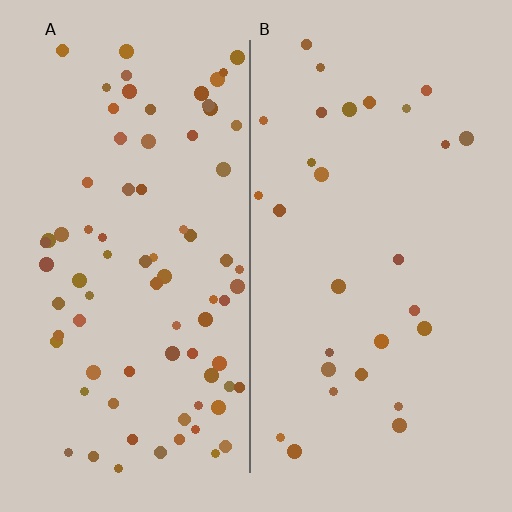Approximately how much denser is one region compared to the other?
Approximately 2.7× — region A over region B.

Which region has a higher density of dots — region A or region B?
A (the left).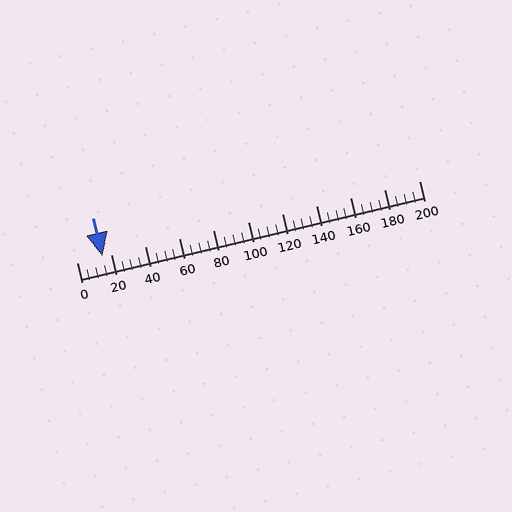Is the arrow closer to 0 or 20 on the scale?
The arrow is closer to 20.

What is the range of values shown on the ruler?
The ruler shows values from 0 to 200.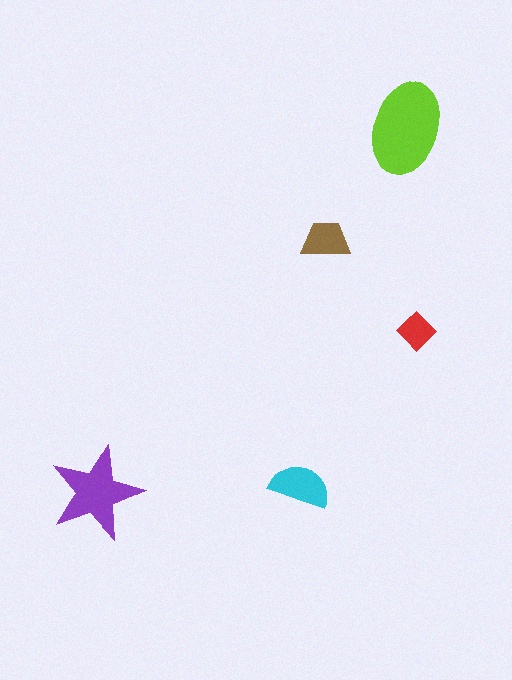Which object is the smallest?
The red diamond.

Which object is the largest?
The lime ellipse.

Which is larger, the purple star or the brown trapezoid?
The purple star.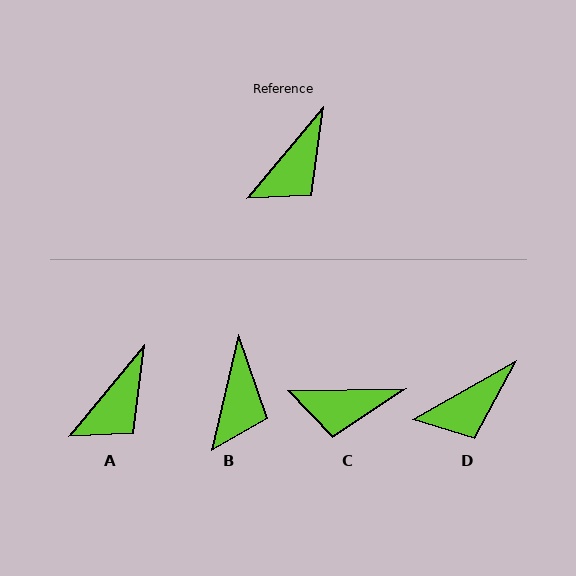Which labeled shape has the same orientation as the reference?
A.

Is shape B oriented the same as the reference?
No, it is off by about 26 degrees.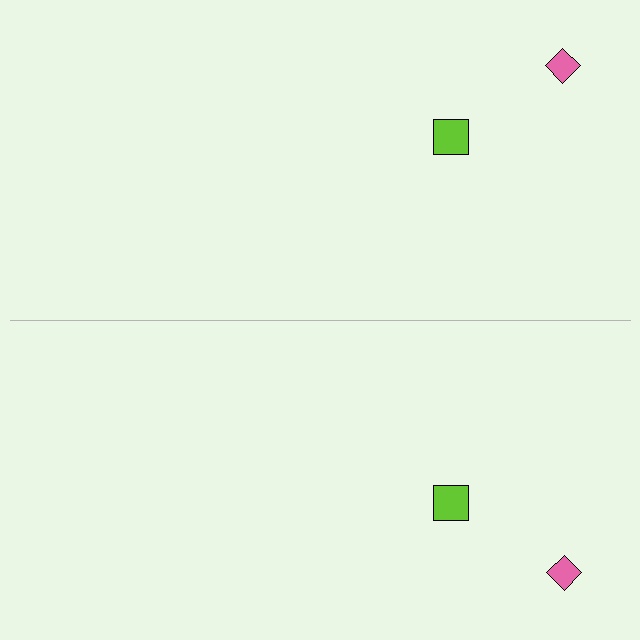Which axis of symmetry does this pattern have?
The pattern has a horizontal axis of symmetry running through the center of the image.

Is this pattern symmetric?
Yes, this pattern has bilateral (reflection) symmetry.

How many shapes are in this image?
There are 4 shapes in this image.